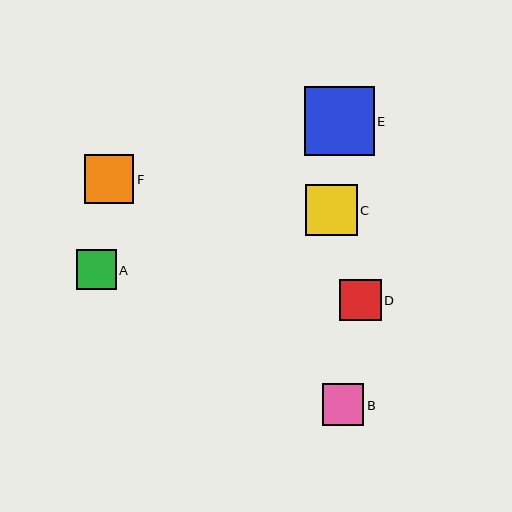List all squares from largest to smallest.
From largest to smallest: E, C, F, B, D, A.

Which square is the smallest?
Square A is the smallest with a size of approximately 40 pixels.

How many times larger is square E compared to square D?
Square E is approximately 1.7 times the size of square D.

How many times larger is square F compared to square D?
Square F is approximately 1.2 times the size of square D.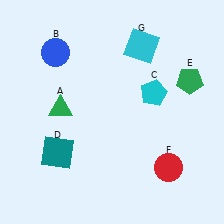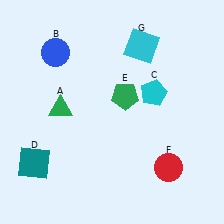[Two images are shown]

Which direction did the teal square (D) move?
The teal square (D) moved left.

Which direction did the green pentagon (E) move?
The green pentagon (E) moved left.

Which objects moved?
The objects that moved are: the teal square (D), the green pentagon (E).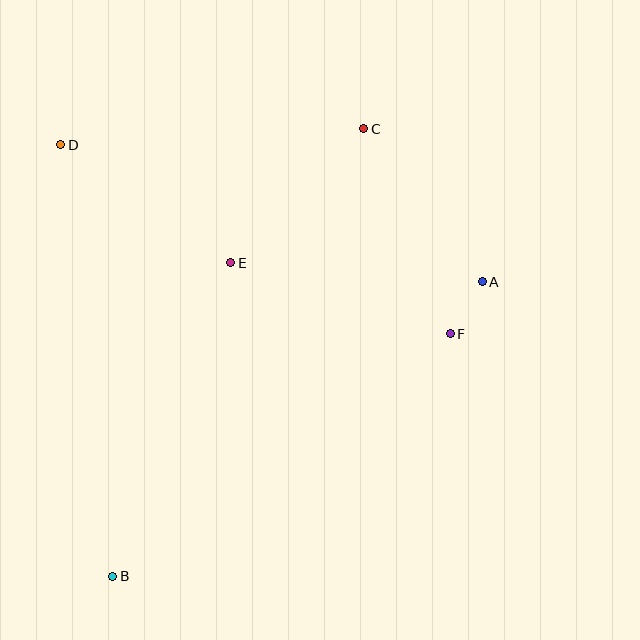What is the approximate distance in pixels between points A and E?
The distance between A and E is approximately 252 pixels.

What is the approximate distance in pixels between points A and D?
The distance between A and D is approximately 443 pixels.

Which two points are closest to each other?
Points A and F are closest to each other.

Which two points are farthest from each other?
Points B and C are farthest from each other.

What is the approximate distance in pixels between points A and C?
The distance between A and C is approximately 193 pixels.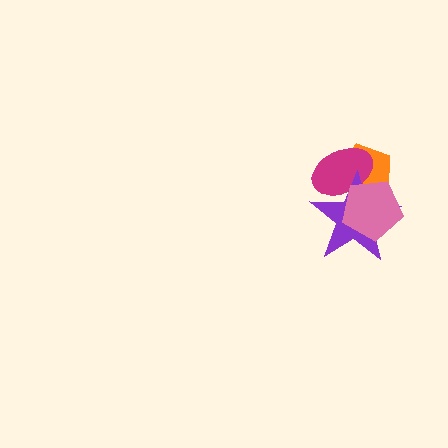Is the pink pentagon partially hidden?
No, no other shape covers it.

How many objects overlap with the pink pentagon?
3 objects overlap with the pink pentagon.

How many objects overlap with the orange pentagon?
3 objects overlap with the orange pentagon.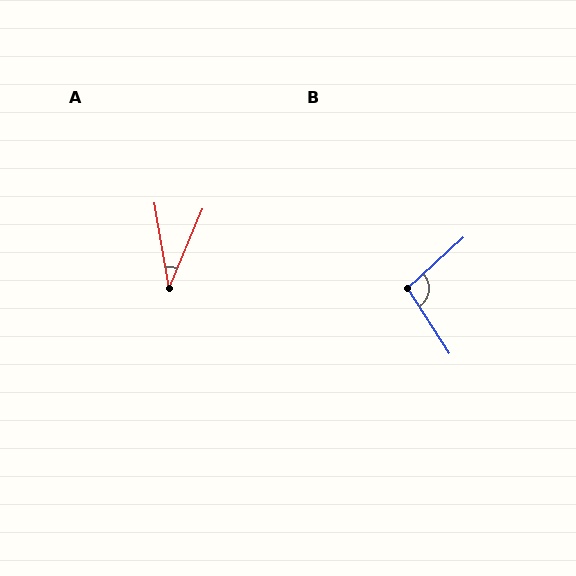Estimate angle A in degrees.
Approximately 32 degrees.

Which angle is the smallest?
A, at approximately 32 degrees.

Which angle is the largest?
B, at approximately 99 degrees.